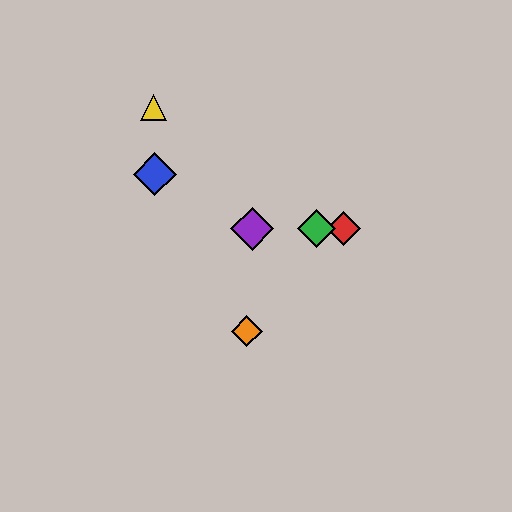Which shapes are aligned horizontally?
The red diamond, the green diamond, the purple diamond are aligned horizontally.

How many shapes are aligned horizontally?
3 shapes (the red diamond, the green diamond, the purple diamond) are aligned horizontally.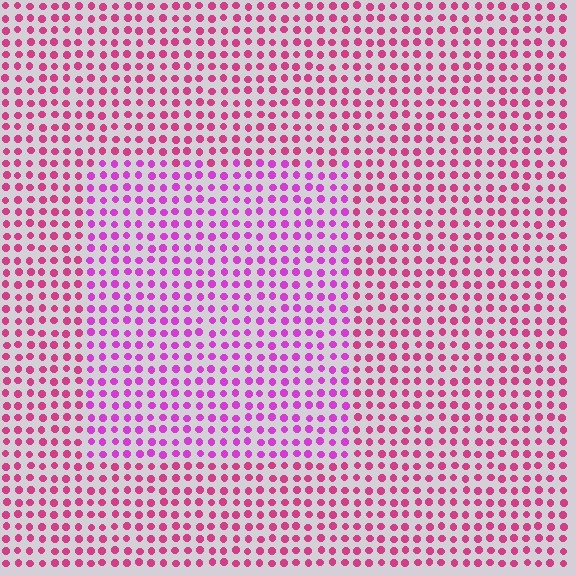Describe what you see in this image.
The image is filled with small magenta elements in a uniform arrangement. A rectangle-shaped region is visible where the elements are tinted to a slightly different hue, forming a subtle color boundary.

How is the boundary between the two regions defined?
The boundary is defined purely by a slight shift in hue (about 30 degrees). Spacing, size, and orientation are identical on both sides.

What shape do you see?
I see a rectangle.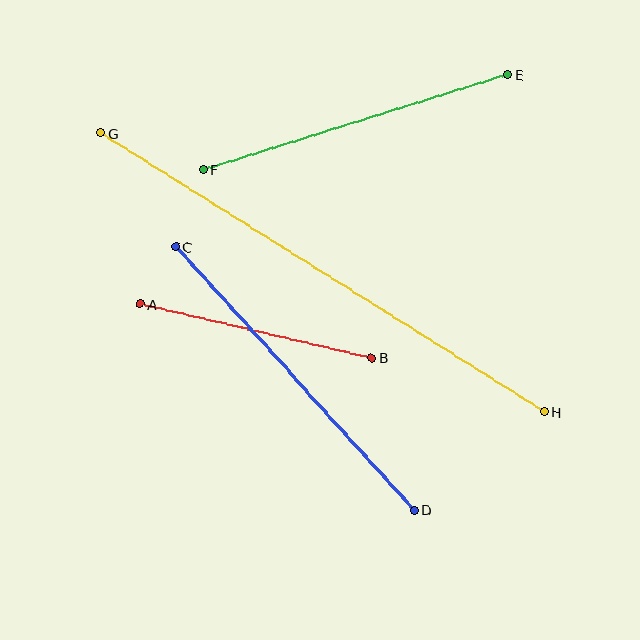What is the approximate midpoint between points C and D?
The midpoint is at approximately (295, 378) pixels.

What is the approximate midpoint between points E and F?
The midpoint is at approximately (356, 122) pixels.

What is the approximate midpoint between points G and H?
The midpoint is at approximately (322, 272) pixels.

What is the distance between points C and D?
The distance is approximately 355 pixels.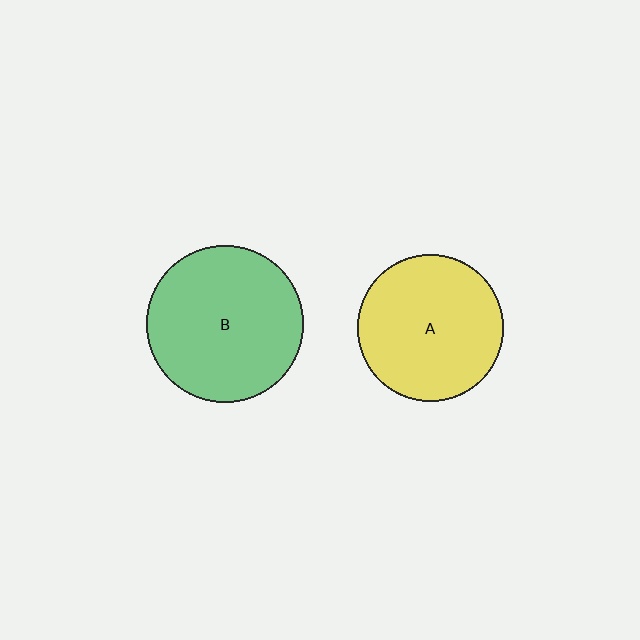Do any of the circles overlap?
No, none of the circles overlap.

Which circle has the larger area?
Circle B (green).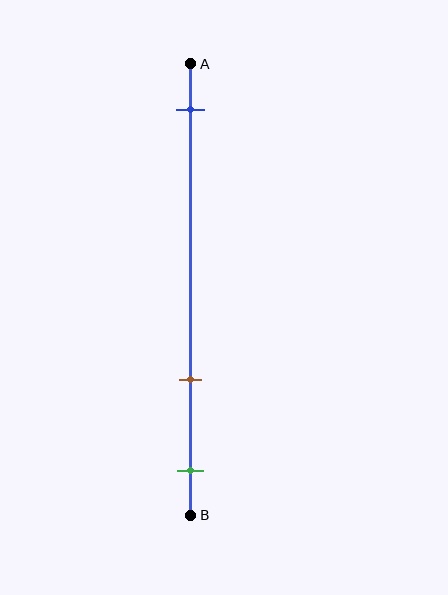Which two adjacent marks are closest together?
The brown and green marks are the closest adjacent pair.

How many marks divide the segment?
There are 3 marks dividing the segment.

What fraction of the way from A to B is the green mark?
The green mark is approximately 90% (0.9) of the way from A to B.